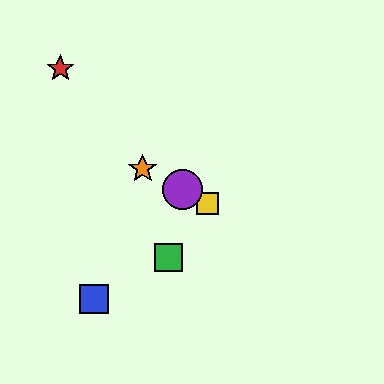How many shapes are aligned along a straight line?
3 shapes (the yellow square, the purple circle, the orange star) are aligned along a straight line.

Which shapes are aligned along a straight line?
The yellow square, the purple circle, the orange star are aligned along a straight line.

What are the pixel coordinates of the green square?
The green square is at (168, 257).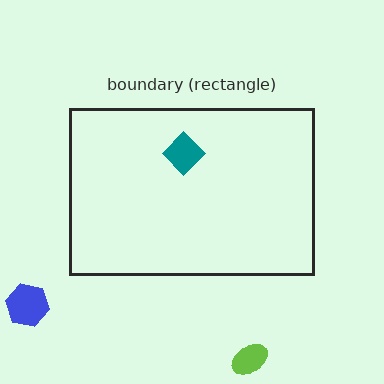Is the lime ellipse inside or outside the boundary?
Outside.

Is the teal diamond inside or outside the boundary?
Inside.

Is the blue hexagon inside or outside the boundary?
Outside.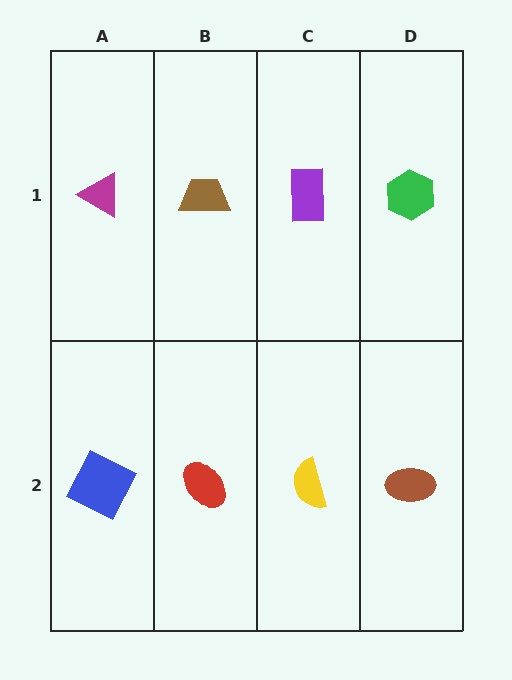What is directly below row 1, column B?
A red ellipse.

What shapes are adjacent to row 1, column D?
A brown ellipse (row 2, column D), a purple rectangle (row 1, column C).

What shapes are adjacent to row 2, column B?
A brown trapezoid (row 1, column B), a blue square (row 2, column A), a yellow semicircle (row 2, column C).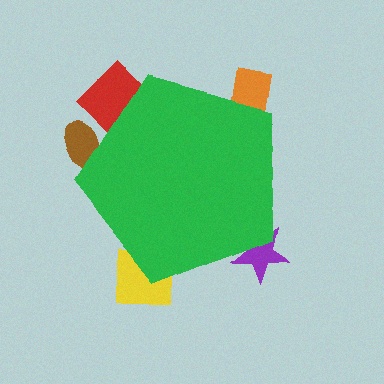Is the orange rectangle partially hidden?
Yes, the orange rectangle is partially hidden behind the green pentagon.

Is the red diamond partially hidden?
Yes, the red diamond is partially hidden behind the green pentagon.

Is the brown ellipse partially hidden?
Yes, the brown ellipse is partially hidden behind the green pentagon.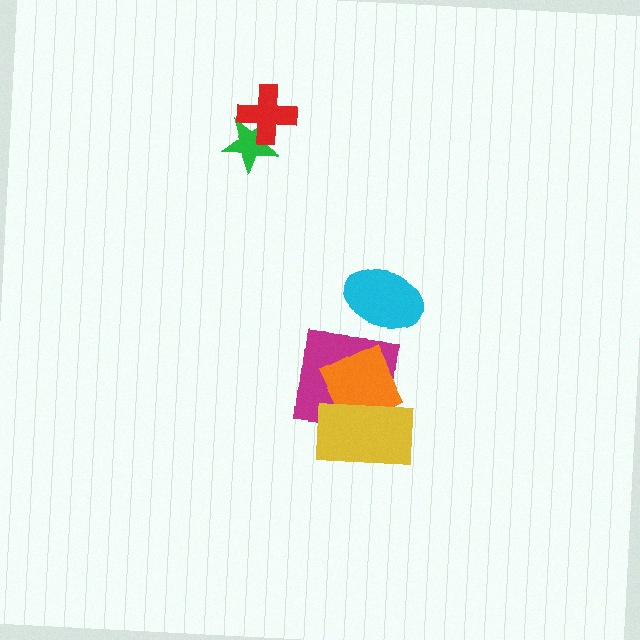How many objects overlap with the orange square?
2 objects overlap with the orange square.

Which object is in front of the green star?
The red cross is in front of the green star.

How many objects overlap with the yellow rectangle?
2 objects overlap with the yellow rectangle.